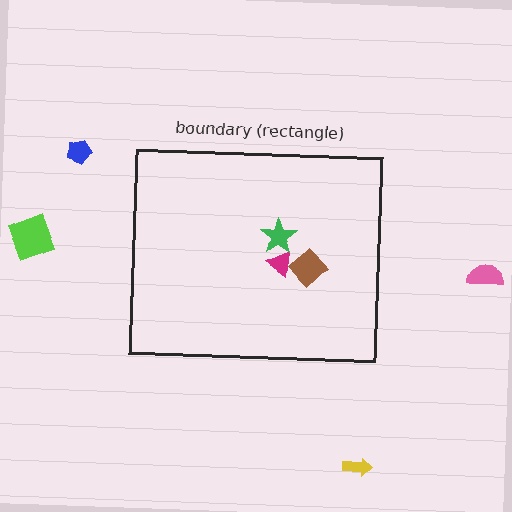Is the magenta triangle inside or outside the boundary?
Inside.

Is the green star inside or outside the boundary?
Inside.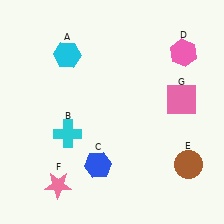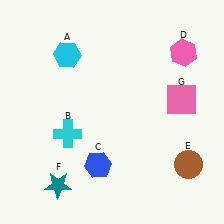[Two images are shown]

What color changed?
The star (F) changed from pink in Image 1 to teal in Image 2.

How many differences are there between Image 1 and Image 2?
There is 1 difference between the two images.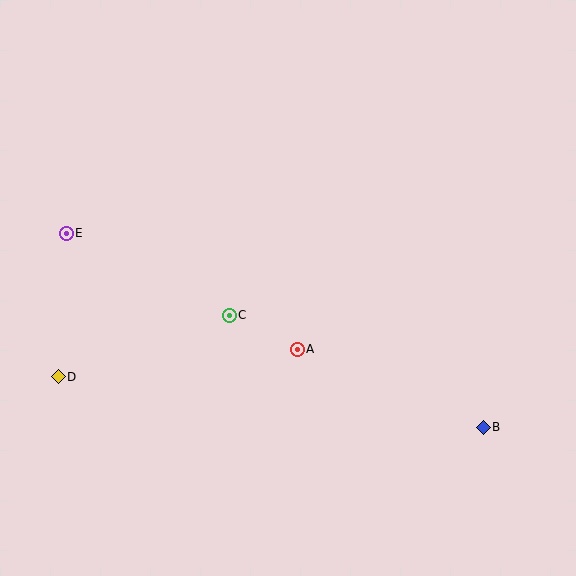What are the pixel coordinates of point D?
Point D is at (58, 377).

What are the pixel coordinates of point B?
Point B is at (483, 427).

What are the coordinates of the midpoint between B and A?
The midpoint between B and A is at (390, 388).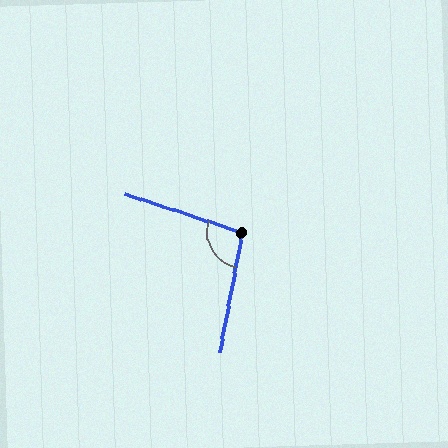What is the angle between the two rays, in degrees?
Approximately 97 degrees.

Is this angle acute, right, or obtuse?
It is obtuse.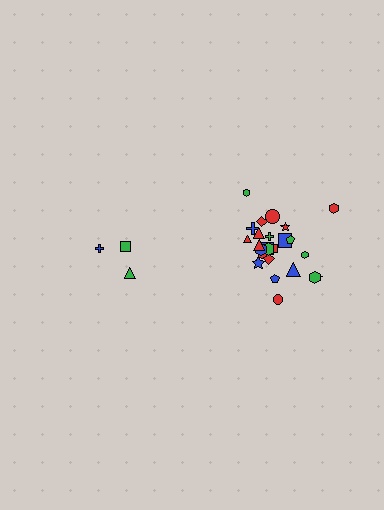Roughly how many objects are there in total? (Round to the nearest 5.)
Roughly 30 objects in total.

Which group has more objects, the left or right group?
The right group.